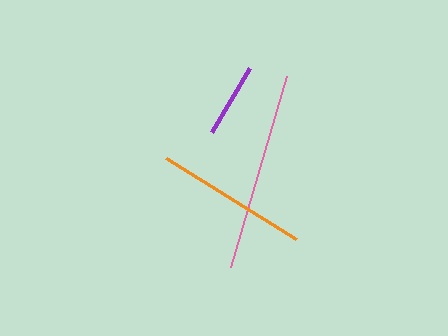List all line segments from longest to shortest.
From longest to shortest: pink, orange, purple.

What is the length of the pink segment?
The pink segment is approximately 199 pixels long.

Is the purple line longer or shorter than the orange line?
The orange line is longer than the purple line.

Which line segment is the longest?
The pink line is the longest at approximately 199 pixels.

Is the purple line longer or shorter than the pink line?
The pink line is longer than the purple line.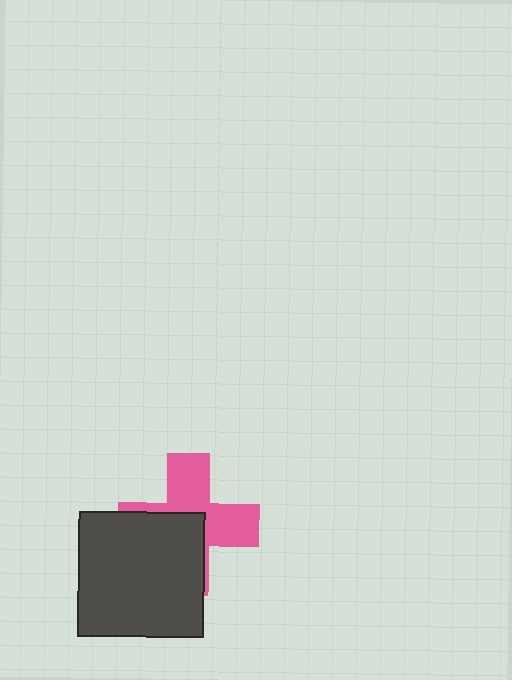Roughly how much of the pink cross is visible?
About half of it is visible (roughly 53%).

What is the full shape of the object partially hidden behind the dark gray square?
The partially hidden object is a pink cross.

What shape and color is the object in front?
The object in front is a dark gray square.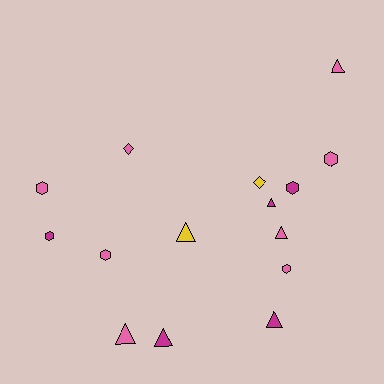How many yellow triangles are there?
There is 1 yellow triangle.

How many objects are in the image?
There are 15 objects.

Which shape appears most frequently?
Triangle, with 7 objects.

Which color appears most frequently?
Pink, with 8 objects.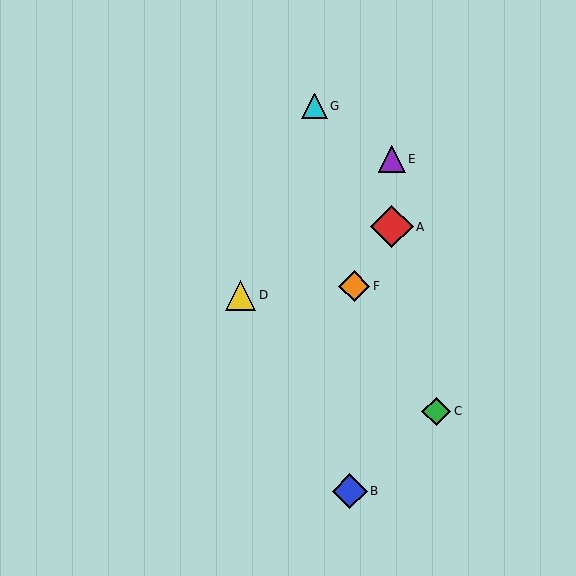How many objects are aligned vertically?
2 objects (A, E) are aligned vertically.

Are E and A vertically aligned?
Yes, both are at x≈392.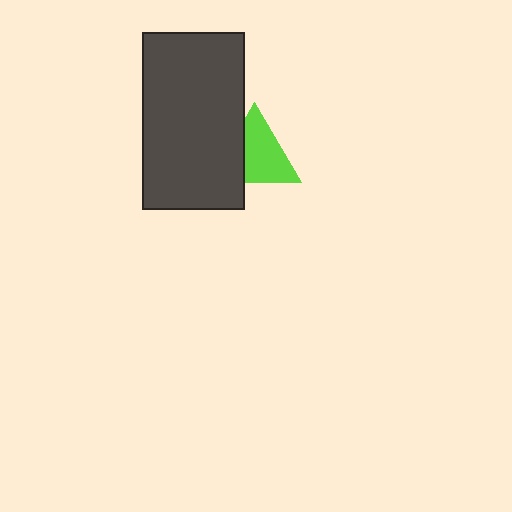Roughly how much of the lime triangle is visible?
Most of it is visible (roughly 68%).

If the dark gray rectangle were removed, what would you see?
You would see the complete lime triangle.